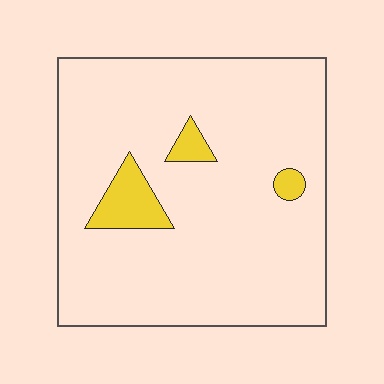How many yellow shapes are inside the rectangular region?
3.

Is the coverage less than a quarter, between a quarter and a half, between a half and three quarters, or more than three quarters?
Less than a quarter.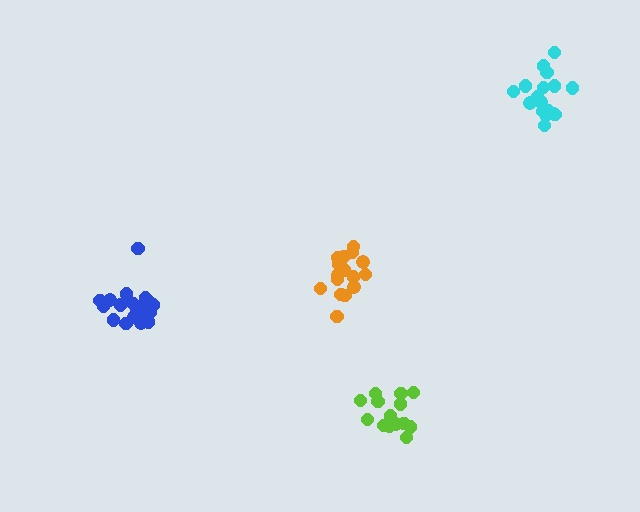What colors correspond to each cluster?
The clusters are colored: lime, orange, blue, cyan.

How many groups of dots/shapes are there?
There are 4 groups.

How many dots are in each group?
Group 1: 15 dots, Group 2: 17 dots, Group 3: 19 dots, Group 4: 17 dots (68 total).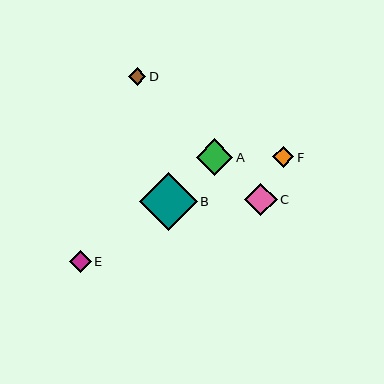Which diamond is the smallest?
Diamond D is the smallest with a size of approximately 18 pixels.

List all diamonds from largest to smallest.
From largest to smallest: B, A, C, E, F, D.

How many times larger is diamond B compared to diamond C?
Diamond B is approximately 1.8 times the size of diamond C.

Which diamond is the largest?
Diamond B is the largest with a size of approximately 58 pixels.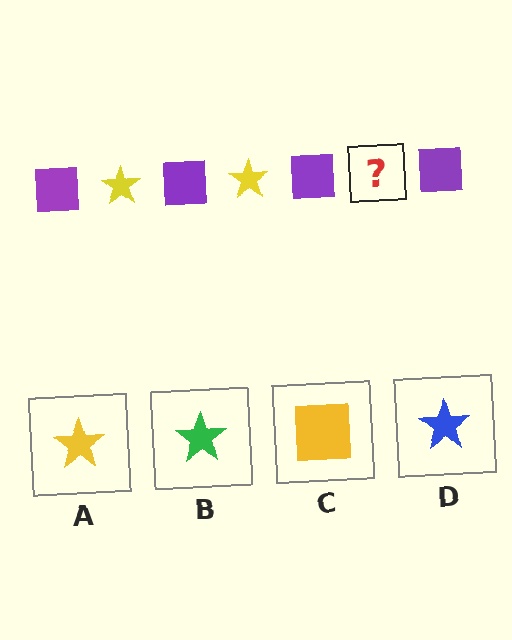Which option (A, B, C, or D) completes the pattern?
A.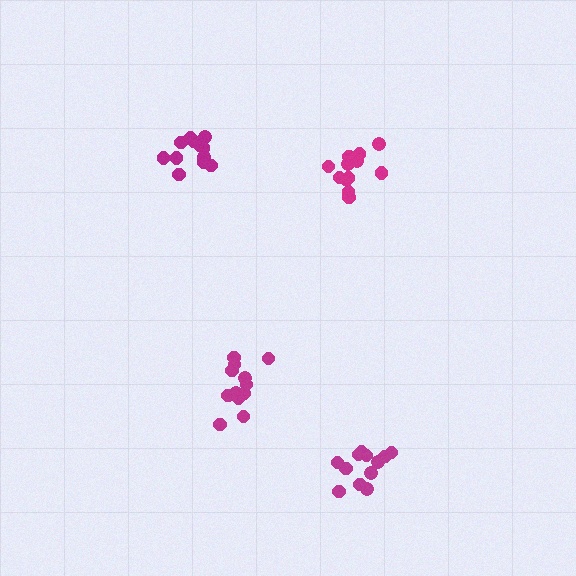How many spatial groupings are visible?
There are 4 spatial groupings.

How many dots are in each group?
Group 1: 12 dots, Group 2: 13 dots, Group 3: 12 dots, Group 4: 12 dots (49 total).